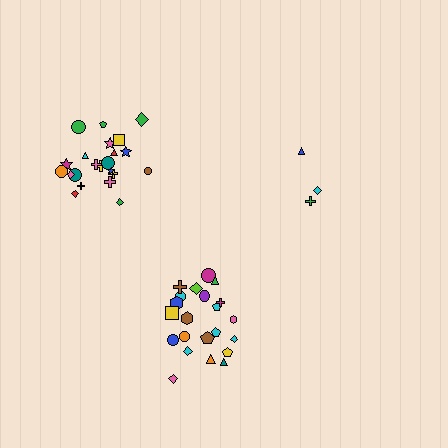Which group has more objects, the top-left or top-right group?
The top-left group.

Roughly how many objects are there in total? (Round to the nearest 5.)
Roughly 45 objects in total.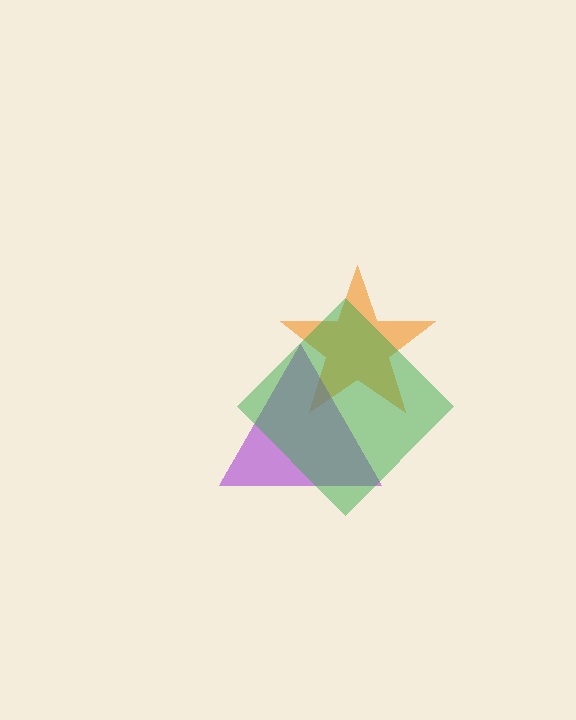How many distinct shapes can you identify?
There are 3 distinct shapes: an orange star, a purple triangle, a green diamond.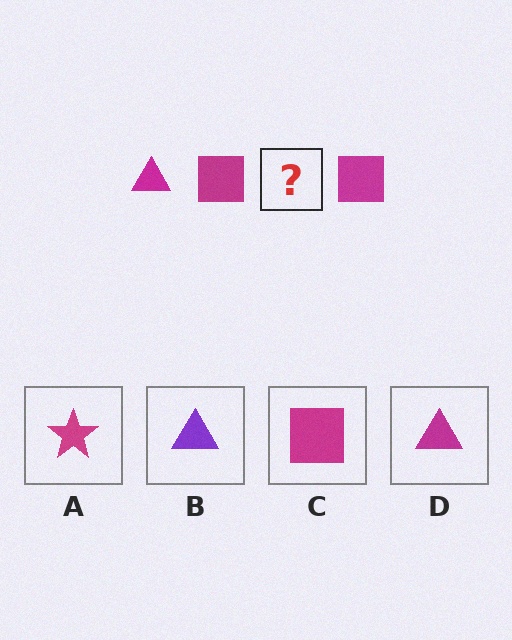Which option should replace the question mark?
Option D.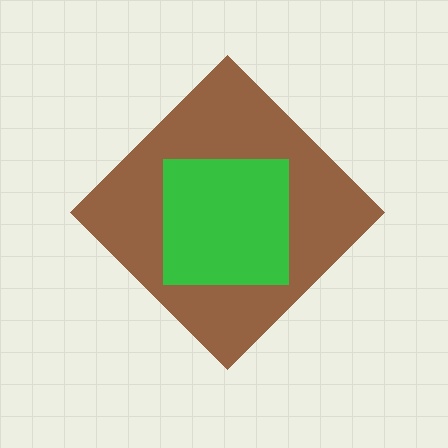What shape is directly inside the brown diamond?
The green square.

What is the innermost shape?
The green square.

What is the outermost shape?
The brown diamond.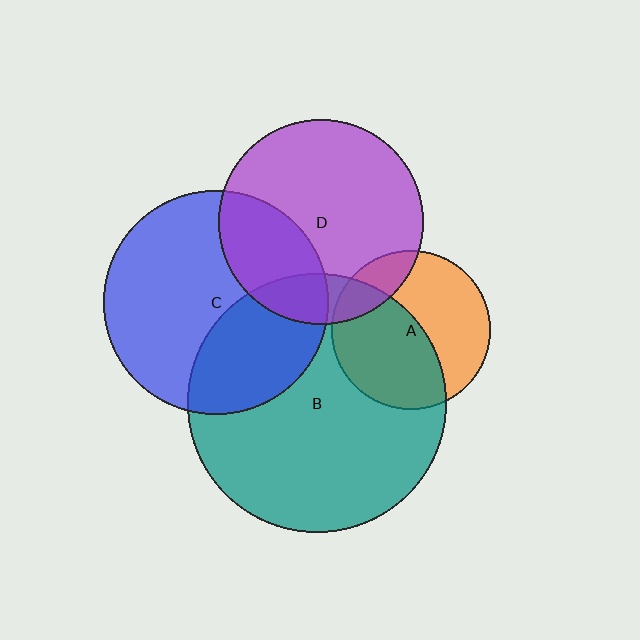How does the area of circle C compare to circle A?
Approximately 2.0 times.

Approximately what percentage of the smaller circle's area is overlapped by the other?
Approximately 35%.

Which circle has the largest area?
Circle B (teal).